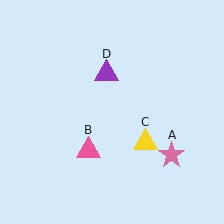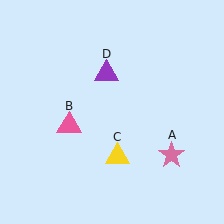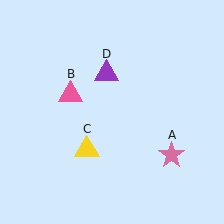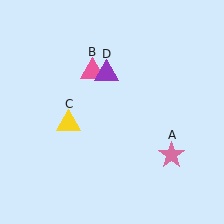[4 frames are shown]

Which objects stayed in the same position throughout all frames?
Pink star (object A) and purple triangle (object D) remained stationary.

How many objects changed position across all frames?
2 objects changed position: pink triangle (object B), yellow triangle (object C).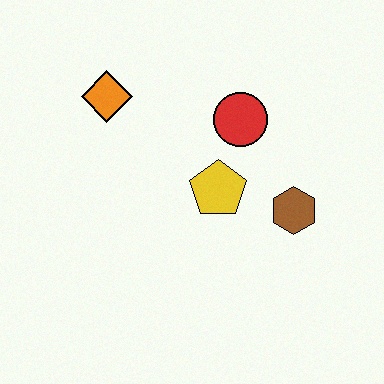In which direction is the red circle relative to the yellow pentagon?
The red circle is above the yellow pentagon.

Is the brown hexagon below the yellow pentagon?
Yes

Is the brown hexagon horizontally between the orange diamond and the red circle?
No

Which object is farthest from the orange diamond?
The brown hexagon is farthest from the orange diamond.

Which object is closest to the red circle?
The yellow pentagon is closest to the red circle.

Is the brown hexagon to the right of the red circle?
Yes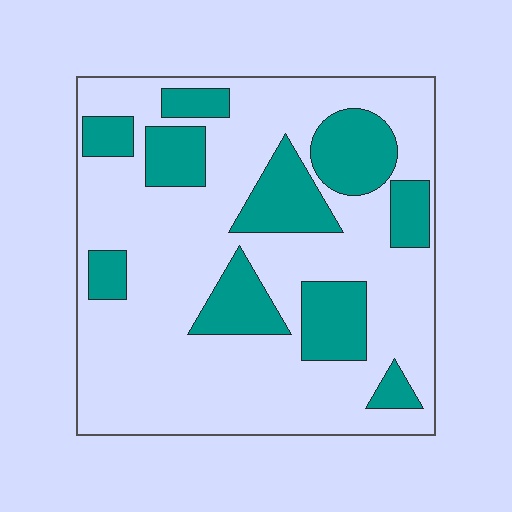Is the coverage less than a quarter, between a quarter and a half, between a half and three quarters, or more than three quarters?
Between a quarter and a half.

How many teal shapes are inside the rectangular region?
10.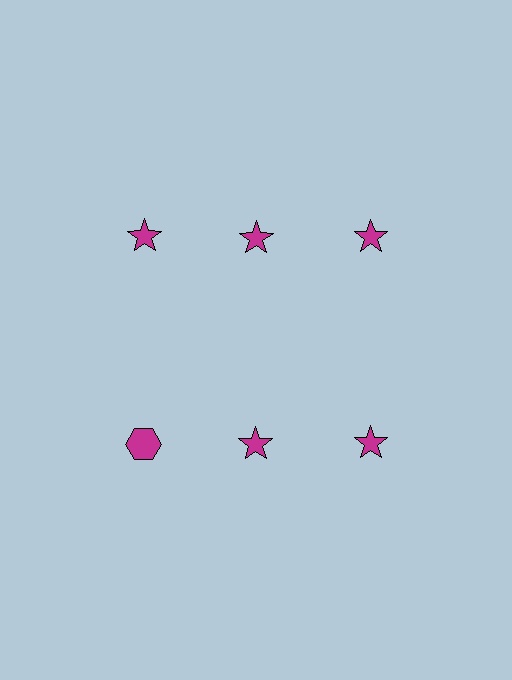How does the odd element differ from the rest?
It has a different shape: hexagon instead of star.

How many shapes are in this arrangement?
There are 6 shapes arranged in a grid pattern.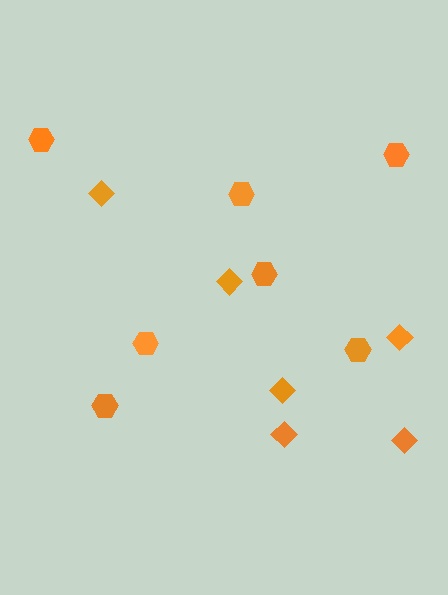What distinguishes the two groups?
There are 2 groups: one group of hexagons (7) and one group of diamonds (6).